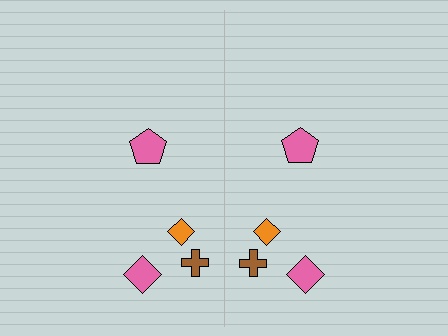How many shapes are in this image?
There are 8 shapes in this image.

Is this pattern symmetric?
Yes, this pattern has bilateral (reflection) symmetry.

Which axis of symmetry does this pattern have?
The pattern has a vertical axis of symmetry running through the center of the image.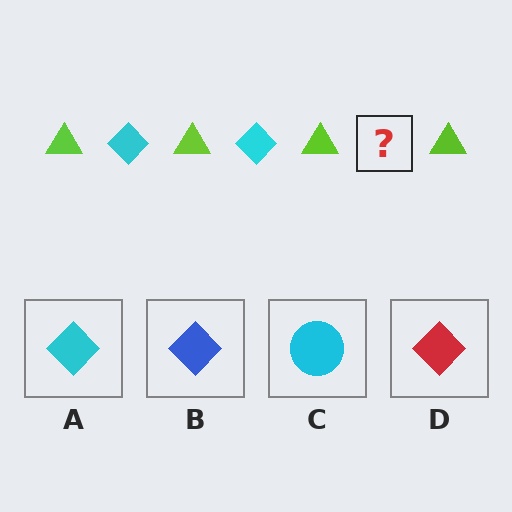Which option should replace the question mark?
Option A.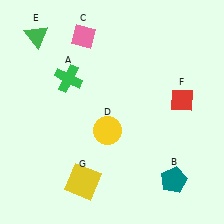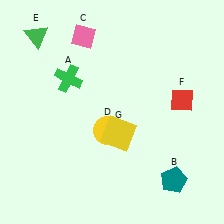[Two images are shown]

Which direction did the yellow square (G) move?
The yellow square (G) moved up.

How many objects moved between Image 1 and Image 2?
1 object moved between the two images.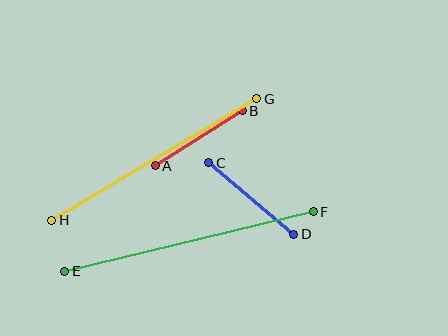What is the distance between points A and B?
The distance is approximately 103 pixels.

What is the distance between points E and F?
The distance is approximately 255 pixels.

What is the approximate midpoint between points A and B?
The midpoint is at approximately (199, 138) pixels.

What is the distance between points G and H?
The distance is approximately 238 pixels.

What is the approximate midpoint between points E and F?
The midpoint is at approximately (189, 242) pixels.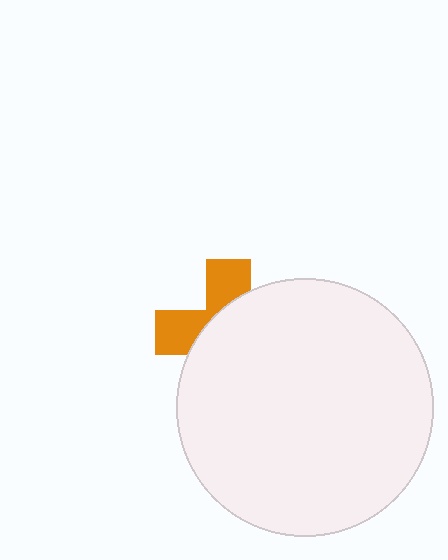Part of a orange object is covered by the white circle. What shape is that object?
It is a cross.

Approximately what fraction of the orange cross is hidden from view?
Roughly 65% of the orange cross is hidden behind the white circle.